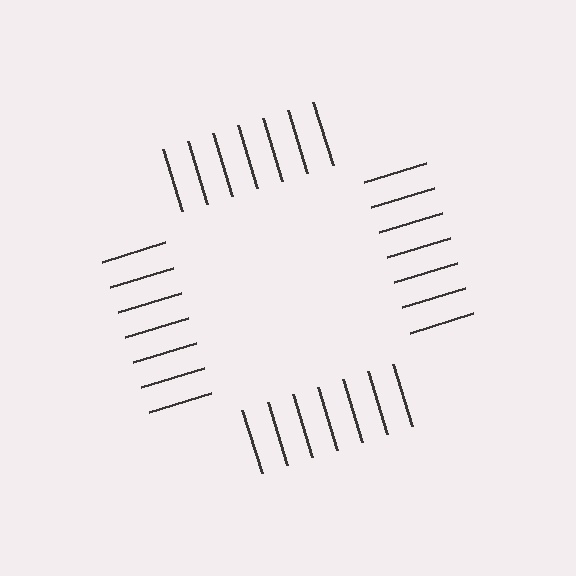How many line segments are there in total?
28 — 7 along each of the 4 edges.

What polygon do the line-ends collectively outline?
An illusory square — the line segments terminate on its edges but no continuous stroke is drawn.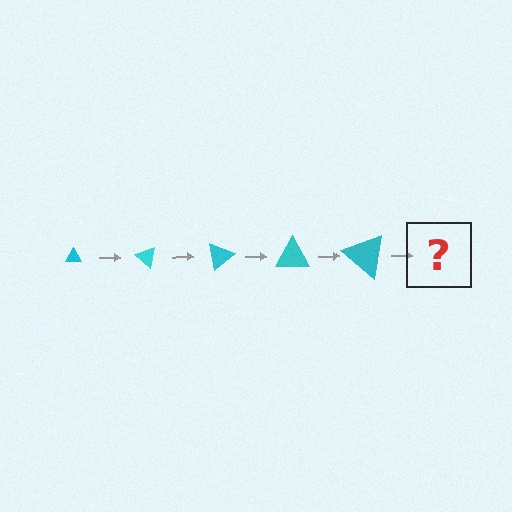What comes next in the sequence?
The next element should be a triangle, larger than the previous one and rotated 200 degrees from the start.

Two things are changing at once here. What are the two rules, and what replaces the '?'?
The two rules are that the triangle grows larger each step and it rotates 40 degrees each step. The '?' should be a triangle, larger than the previous one and rotated 200 degrees from the start.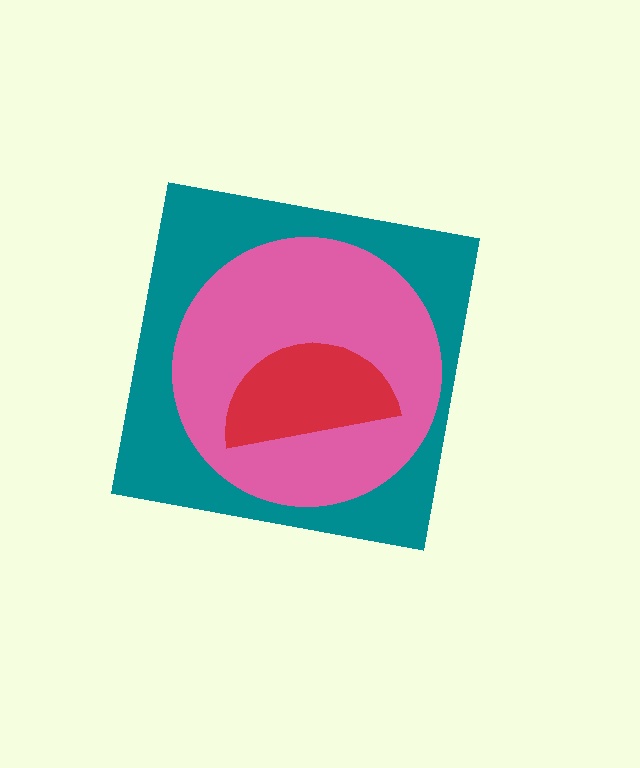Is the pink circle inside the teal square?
Yes.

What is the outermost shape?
The teal square.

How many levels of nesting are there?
3.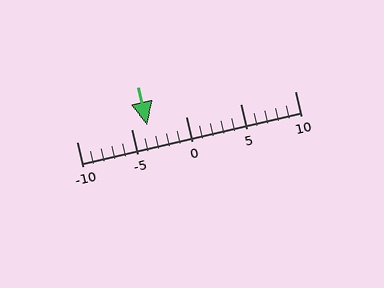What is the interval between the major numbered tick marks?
The major tick marks are spaced 5 units apart.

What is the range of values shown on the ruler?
The ruler shows values from -10 to 10.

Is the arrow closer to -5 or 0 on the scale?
The arrow is closer to -5.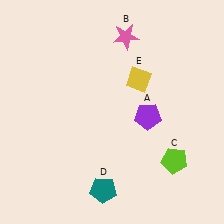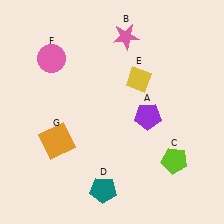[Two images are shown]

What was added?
A pink circle (F), an orange square (G) were added in Image 2.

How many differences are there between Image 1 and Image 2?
There are 2 differences between the two images.